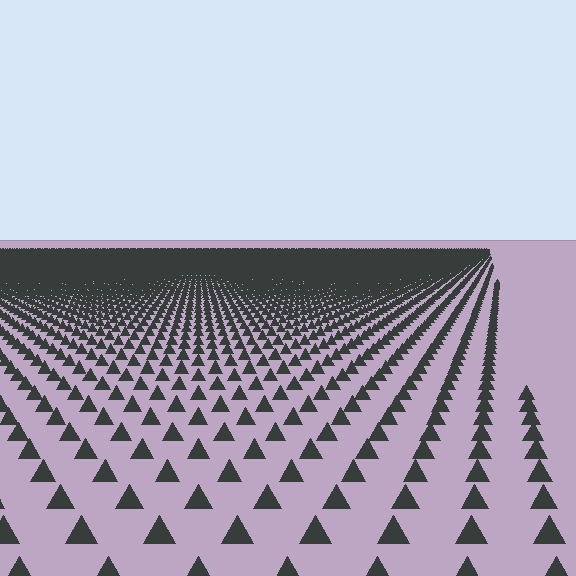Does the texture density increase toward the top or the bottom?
Density increases toward the top.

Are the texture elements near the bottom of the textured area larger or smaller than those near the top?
Larger. Near the bottom, elements are closer to the viewer and appear at a bigger on-screen size.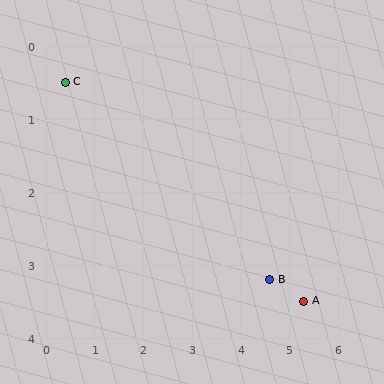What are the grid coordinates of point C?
Point C is at approximately (0.4, 0.5).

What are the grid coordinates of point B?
Point B is at approximately (4.6, 3.2).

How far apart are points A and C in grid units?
Points A and C are about 5.7 grid units apart.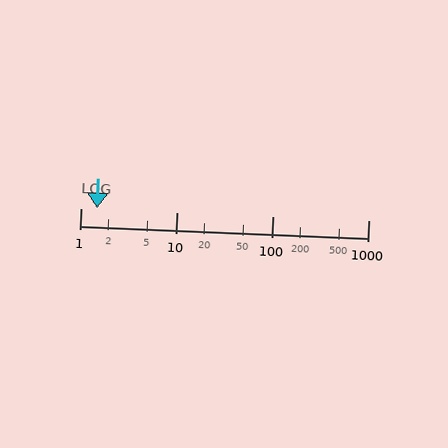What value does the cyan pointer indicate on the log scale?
The pointer indicates approximately 1.5.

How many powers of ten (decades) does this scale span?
The scale spans 3 decades, from 1 to 1000.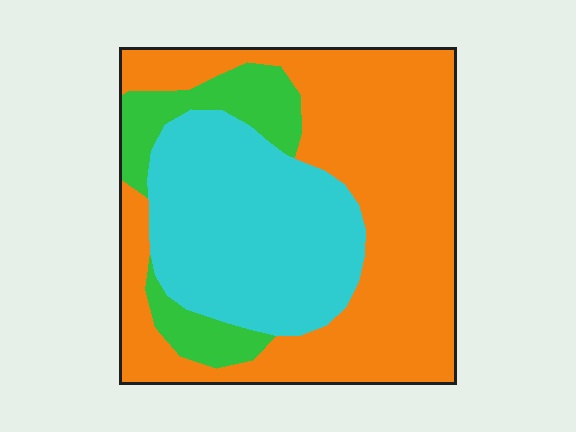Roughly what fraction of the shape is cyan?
Cyan covers 33% of the shape.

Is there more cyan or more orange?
Orange.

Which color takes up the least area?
Green, at roughly 15%.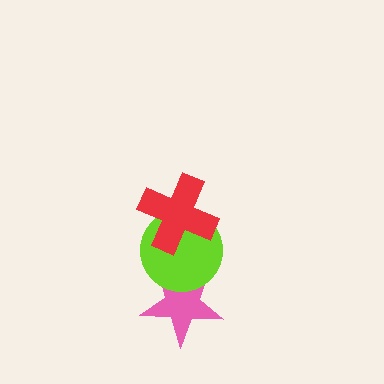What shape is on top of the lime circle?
The red cross is on top of the lime circle.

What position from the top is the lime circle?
The lime circle is 2nd from the top.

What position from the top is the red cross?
The red cross is 1st from the top.